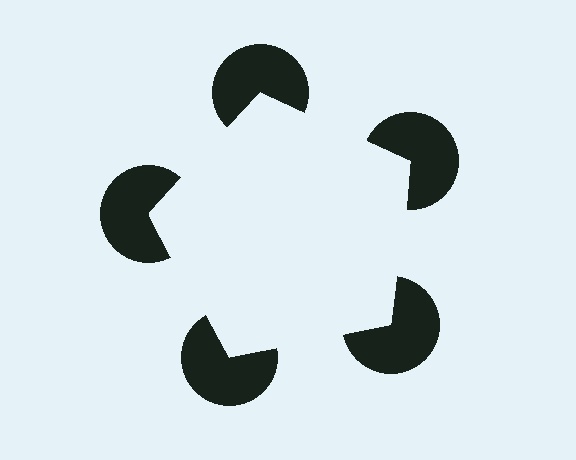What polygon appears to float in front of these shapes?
An illusory pentagon — its edges are inferred from the aligned wedge cuts in the pac-man discs, not physically drawn.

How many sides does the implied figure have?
5 sides.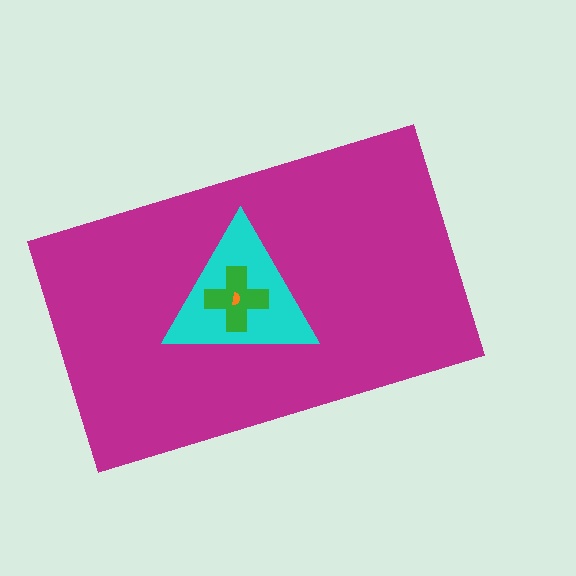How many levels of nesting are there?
4.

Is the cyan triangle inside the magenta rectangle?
Yes.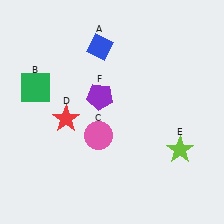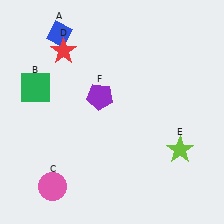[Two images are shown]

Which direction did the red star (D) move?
The red star (D) moved up.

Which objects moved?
The objects that moved are: the blue diamond (A), the pink circle (C), the red star (D).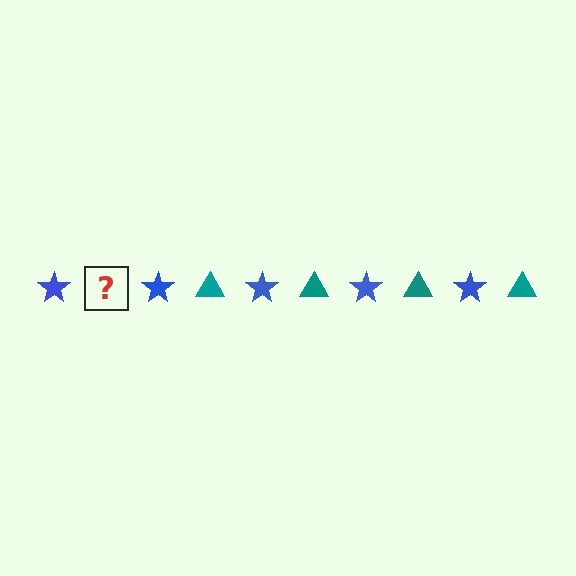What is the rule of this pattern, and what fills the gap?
The rule is that the pattern alternates between blue star and teal triangle. The gap should be filled with a teal triangle.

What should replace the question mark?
The question mark should be replaced with a teal triangle.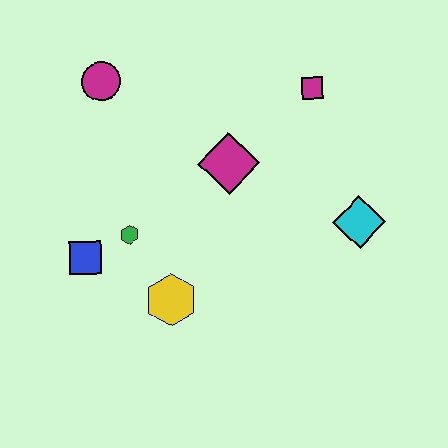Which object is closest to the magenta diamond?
The magenta square is closest to the magenta diamond.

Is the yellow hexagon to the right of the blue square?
Yes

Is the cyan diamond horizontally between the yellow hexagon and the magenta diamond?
No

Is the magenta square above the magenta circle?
No